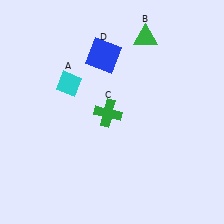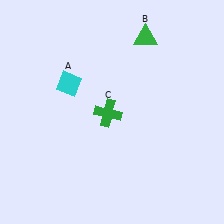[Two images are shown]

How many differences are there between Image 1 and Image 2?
There is 1 difference between the two images.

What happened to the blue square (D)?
The blue square (D) was removed in Image 2. It was in the top-left area of Image 1.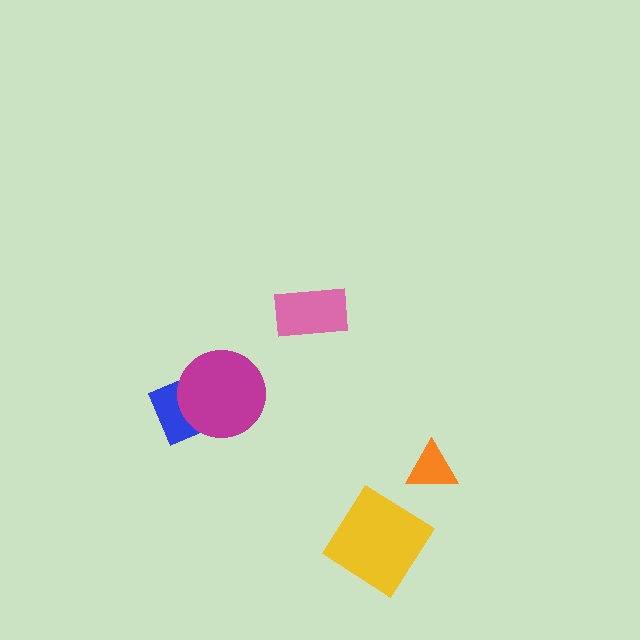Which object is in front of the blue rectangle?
The magenta circle is in front of the blue rectangle.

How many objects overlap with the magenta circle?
1 object overlaps with the magenta circle.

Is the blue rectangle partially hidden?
Yes, it is partially covered by another shape.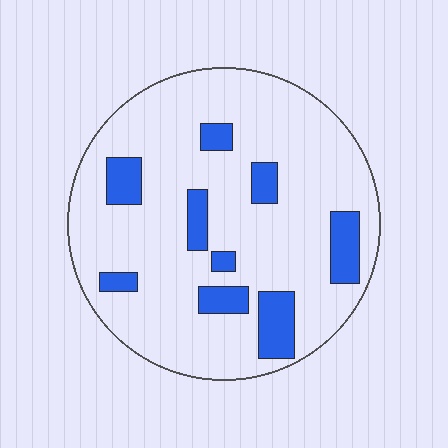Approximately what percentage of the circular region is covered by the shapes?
Approximately 15%.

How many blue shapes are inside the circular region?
9.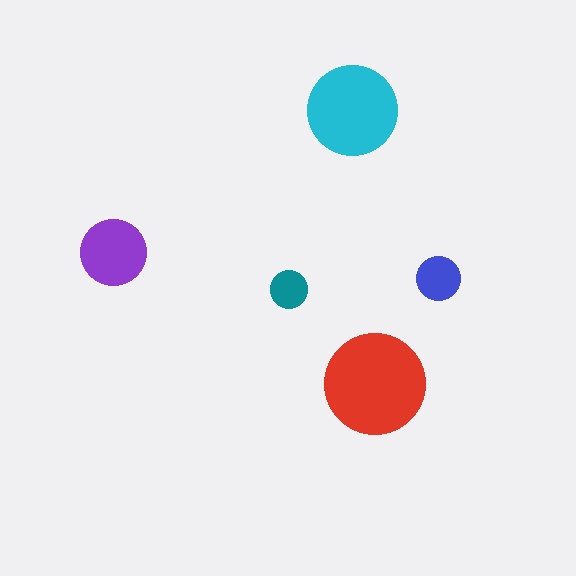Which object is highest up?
The cyan circle is topmost.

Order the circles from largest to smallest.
the red one, the cyan one, the purple one, the blue one, the teal one.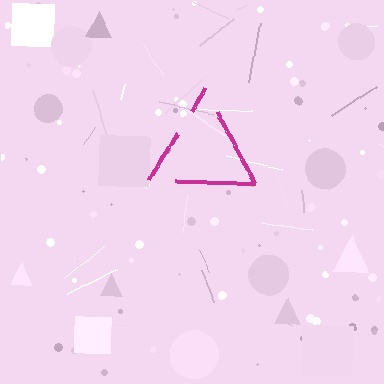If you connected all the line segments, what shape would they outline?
They would outline a triangle.